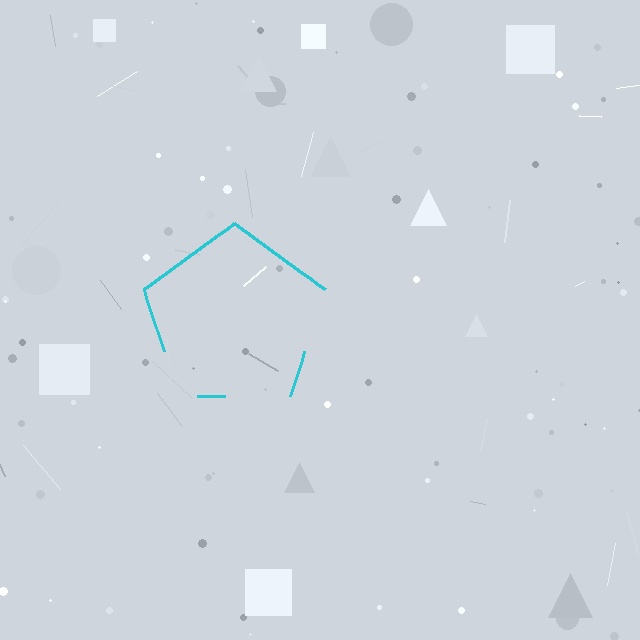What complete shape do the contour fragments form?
The contour fragments form a pentagon.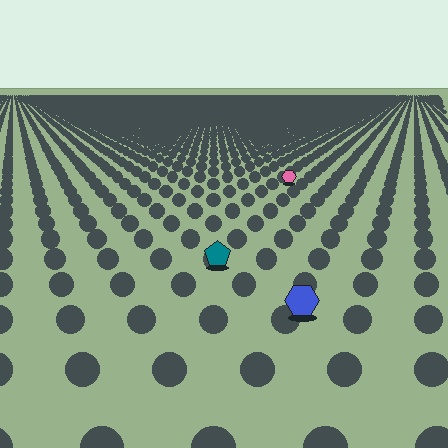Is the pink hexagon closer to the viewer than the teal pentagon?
No. The teal pentagon is closer — you can tell from the texture gradient: the ground texture is coarser near it.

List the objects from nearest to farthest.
From nearest to farthest: the blue hexagon, the teal pentagon, the pink hexagon.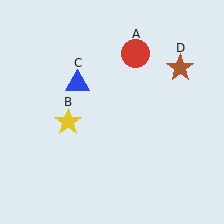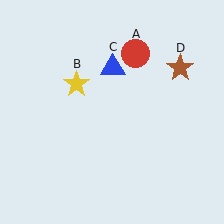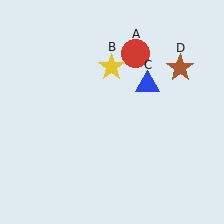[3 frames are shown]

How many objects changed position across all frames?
2 objects changed position: yellow star (object B), blue triangle (object C).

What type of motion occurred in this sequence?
The yellow star (object B), blue triangle (object C) rotated clockwise around the center of the scene.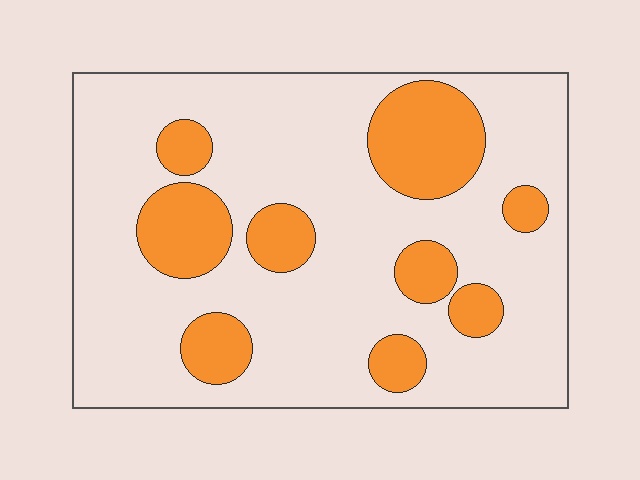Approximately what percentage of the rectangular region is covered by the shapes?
Approximately 25%.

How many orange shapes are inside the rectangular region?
9.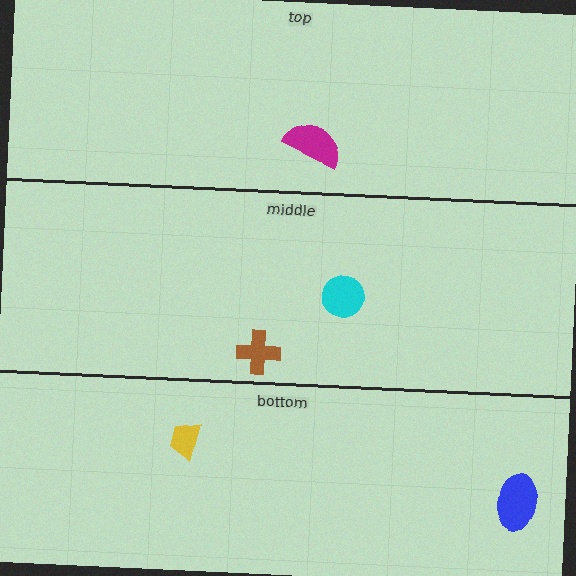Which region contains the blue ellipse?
The bottom region.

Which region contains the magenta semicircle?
The top region.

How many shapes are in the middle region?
2.